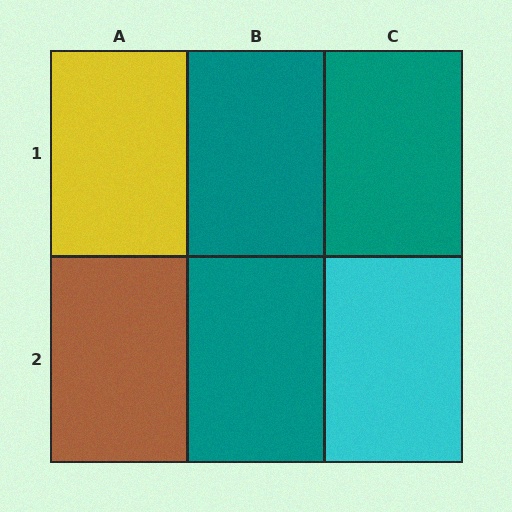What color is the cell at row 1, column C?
Teal.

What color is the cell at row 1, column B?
Teal.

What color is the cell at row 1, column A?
Yellow.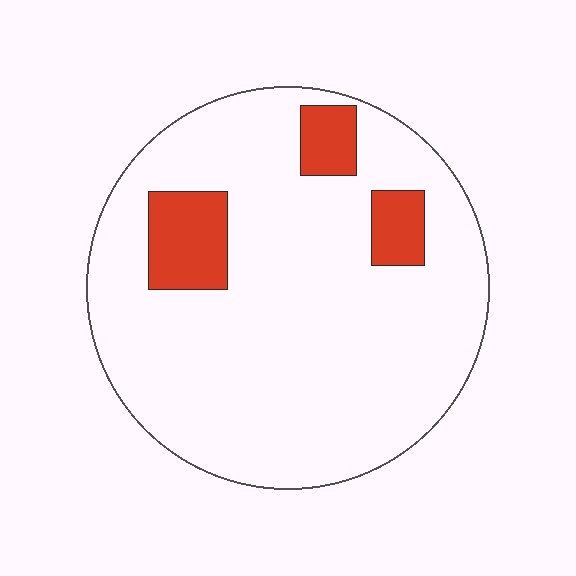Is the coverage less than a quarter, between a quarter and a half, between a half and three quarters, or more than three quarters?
Less than a quarter.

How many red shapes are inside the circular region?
3.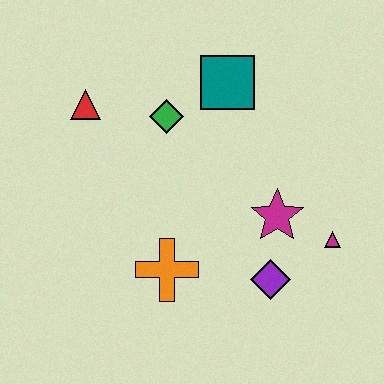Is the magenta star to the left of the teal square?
No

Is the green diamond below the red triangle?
Yes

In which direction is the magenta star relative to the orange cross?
The magenta star is to the right of the orange cross.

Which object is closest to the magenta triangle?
The magenta star is closest to the magenta triangle.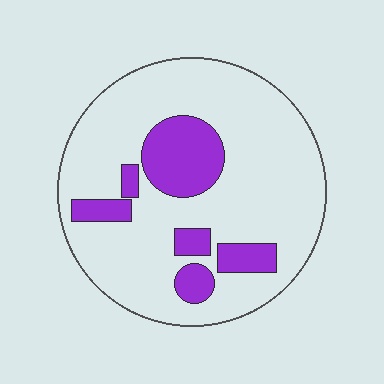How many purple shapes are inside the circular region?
6.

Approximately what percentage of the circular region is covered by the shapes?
Approximately 20%.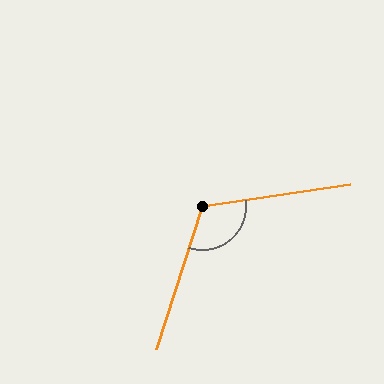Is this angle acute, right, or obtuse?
It is obtuse.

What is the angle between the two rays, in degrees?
Approximately 116 degrees.